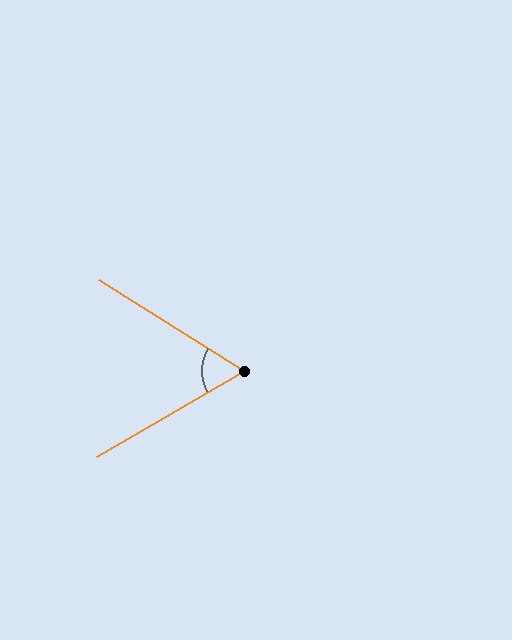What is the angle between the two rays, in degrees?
Approximately 62 degrees.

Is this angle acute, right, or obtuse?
It is acute.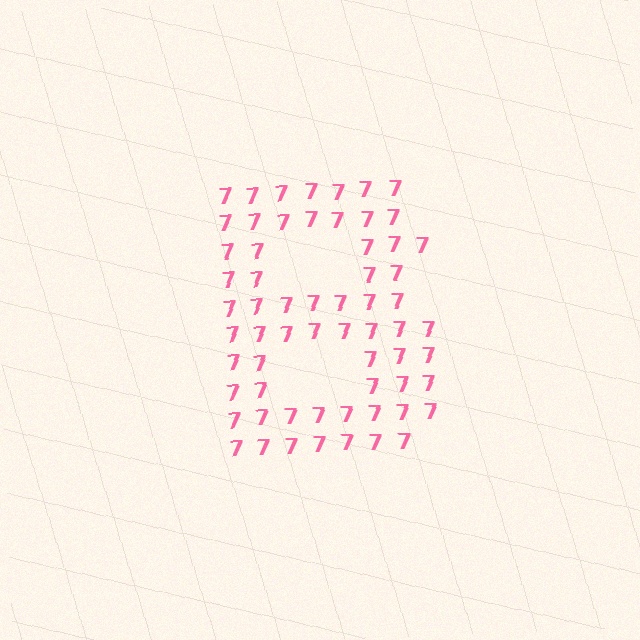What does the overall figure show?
The overall figure shows the letter B.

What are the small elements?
The small elements are digit 7's.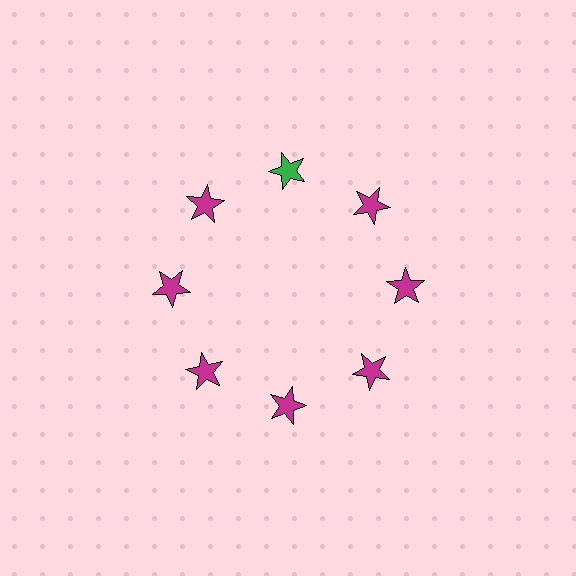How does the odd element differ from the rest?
It has a different color: green instead of magenta.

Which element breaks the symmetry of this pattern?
The green star at roughly the 12 o'clock position breaks the symmetry. All other shapes are magenta stars.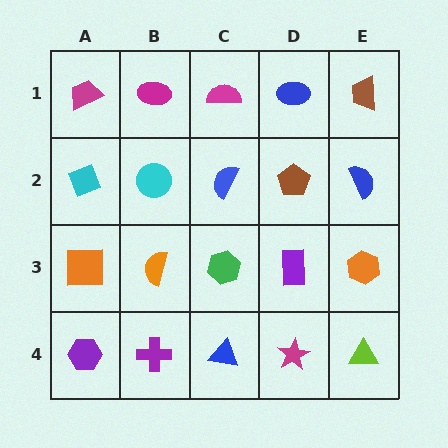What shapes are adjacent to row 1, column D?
A brown pentagon (row 2, column D), a magenta semicircle (row 1, column C), a brown trapezoid (row 1, column E).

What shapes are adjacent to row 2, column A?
A magenta trapezoid (row 1, column A), an orange square (row 3, column A), a cyan circle (row 2, column B).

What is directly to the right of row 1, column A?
A magenta ellipse.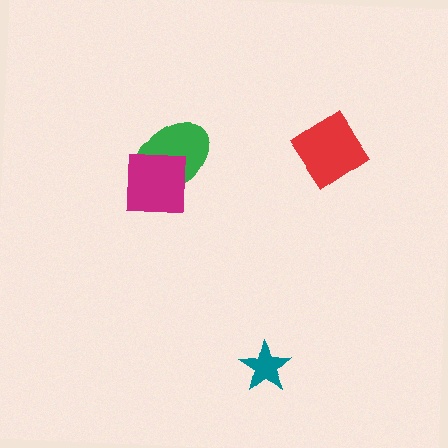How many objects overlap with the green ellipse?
1 object overlaps with the green ellipse.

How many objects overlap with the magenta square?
1 object overlaps with the magenta square.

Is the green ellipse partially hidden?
Yes, it is partially covered by another shape.